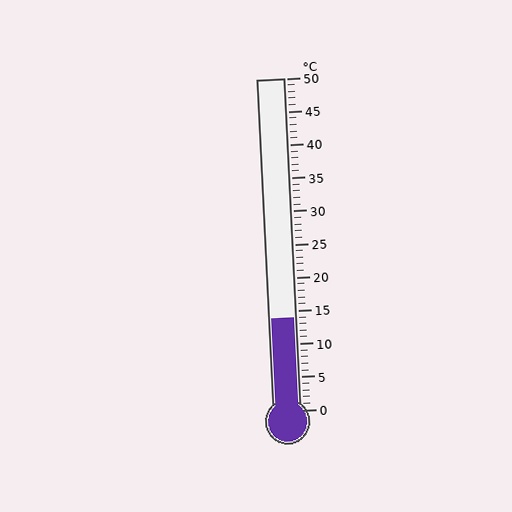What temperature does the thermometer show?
The thermometer shows approximately 14°C.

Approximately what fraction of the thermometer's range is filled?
The thermometer is filled to approximately 30% of its range.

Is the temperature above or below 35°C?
The temperature is below 35°C.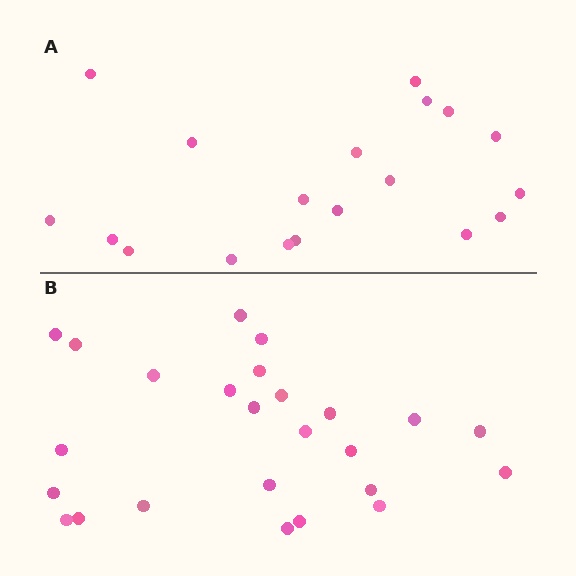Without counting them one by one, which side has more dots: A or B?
Region B (the bottom region) has more dots.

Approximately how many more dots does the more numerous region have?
Region B has about 6 more dots than region A.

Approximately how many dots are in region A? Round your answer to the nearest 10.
About 20 dots. (The exact count is 19, which rounds to 20.)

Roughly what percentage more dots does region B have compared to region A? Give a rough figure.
About 30% more.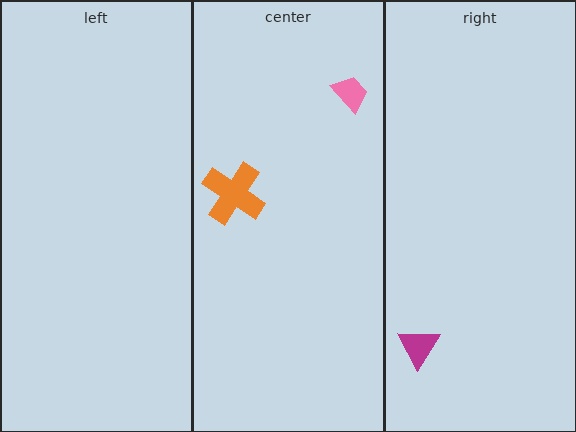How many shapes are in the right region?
1.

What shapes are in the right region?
The magenta triangle.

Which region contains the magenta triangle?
The right region.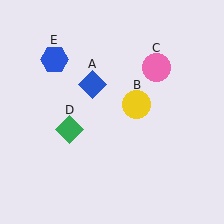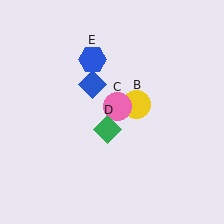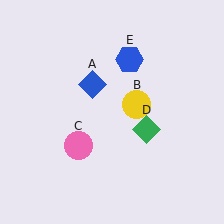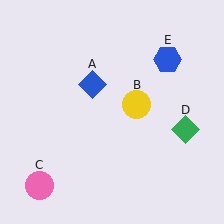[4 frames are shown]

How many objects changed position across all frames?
3 objects changed position: pink circle (object C), green diamond (object D), blue hexagon (object E).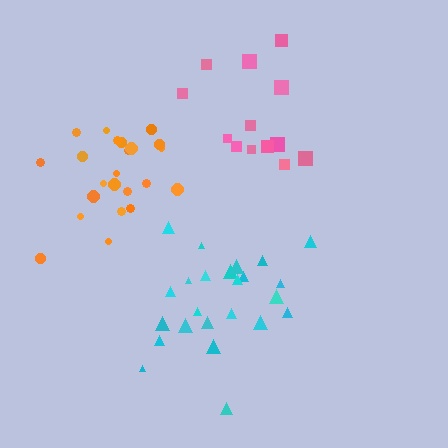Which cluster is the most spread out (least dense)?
Pink.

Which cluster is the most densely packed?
Orange.